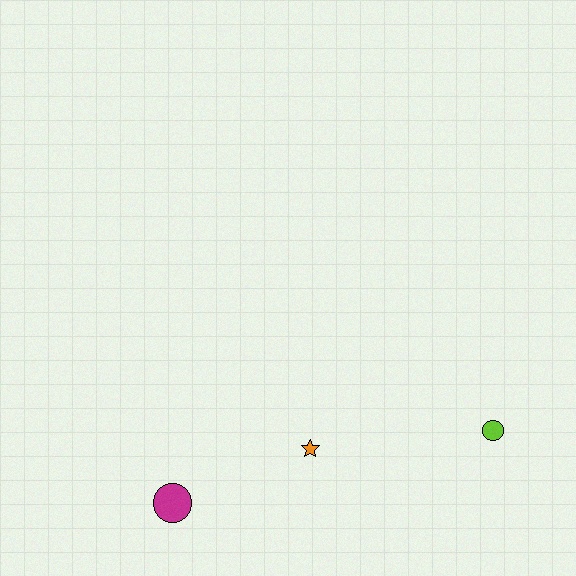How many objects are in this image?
There are 3 objects.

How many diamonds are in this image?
There are no diamonds.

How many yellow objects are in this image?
There are no yellow objects.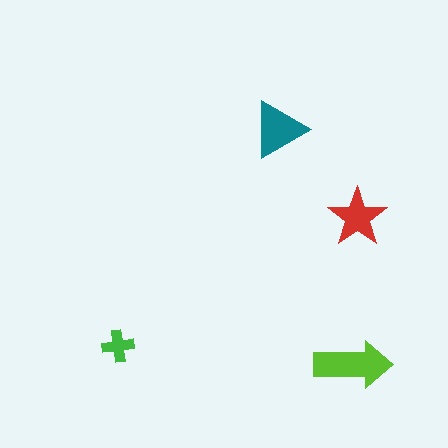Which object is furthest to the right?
The red star is rightmost.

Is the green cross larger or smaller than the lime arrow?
Smaller.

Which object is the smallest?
The green cross.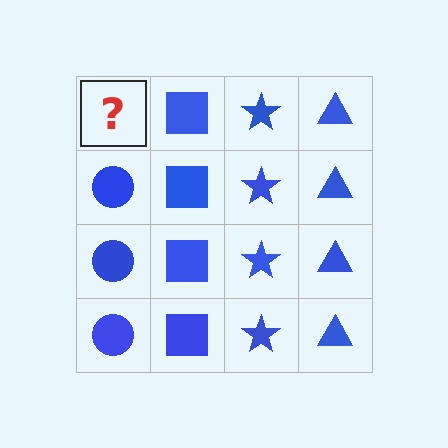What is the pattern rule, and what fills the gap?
The rule is that each column has a consistent shape. The gap should be filled with a blue circle.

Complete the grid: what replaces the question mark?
The question mark should be replaced with a blue circle.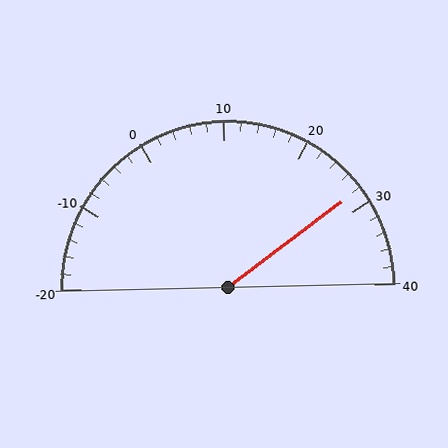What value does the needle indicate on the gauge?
The needle indicates approximately 28.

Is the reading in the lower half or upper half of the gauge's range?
The reading is in the upper half of the range (-20 to 40).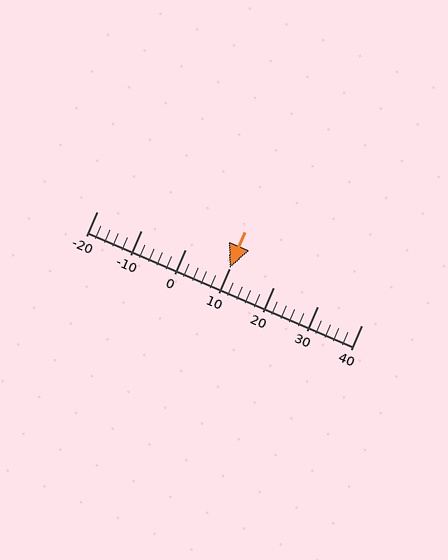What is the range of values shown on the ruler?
The ruler shows values from -20 to 40.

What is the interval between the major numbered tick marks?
The major tick marks are spaced 10 units apart.